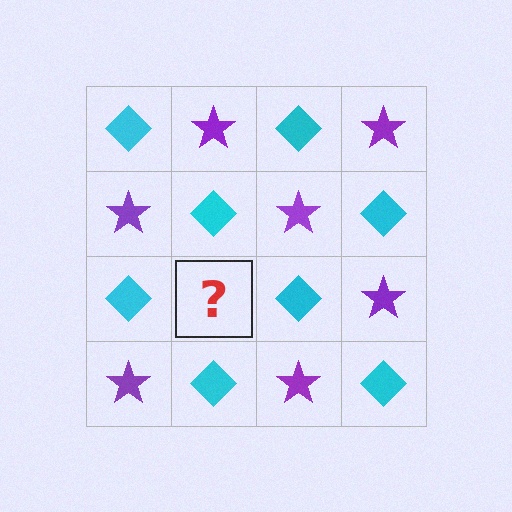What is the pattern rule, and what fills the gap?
The rule is that it alternates cyan diamond and purple star in a checkerboard pattern. The gap should be filled with a purple star.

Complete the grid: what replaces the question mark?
The question mark should be replaced with a purple star.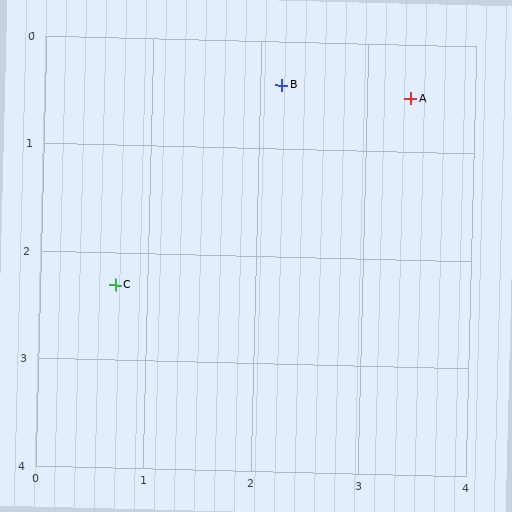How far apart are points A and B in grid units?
Points A and B are about 1.2 grid units apart.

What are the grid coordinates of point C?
Point C is at approximately (0.7, 2.3).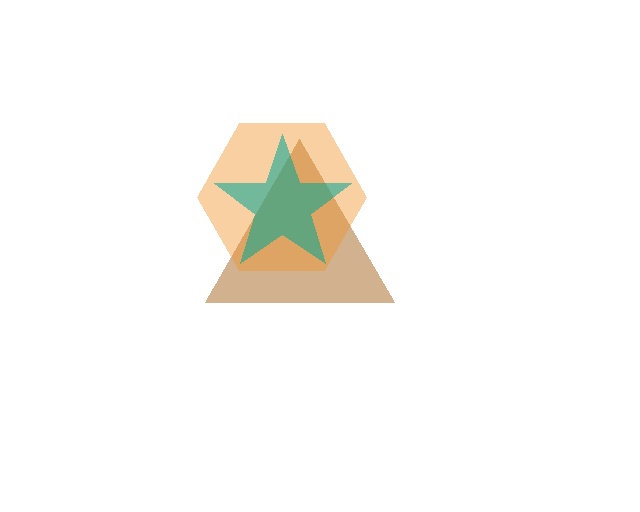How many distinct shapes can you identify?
There are 3 distinct shapes: a brown triangle, an orange hexagon, a teal star.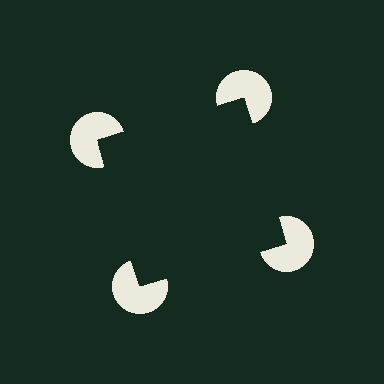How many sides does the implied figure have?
4 sides.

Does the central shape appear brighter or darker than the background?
It typically appears slightly darker than the background, even though no actual brightness change is drawn.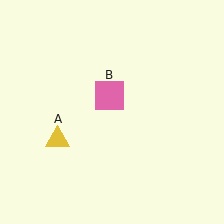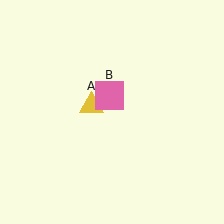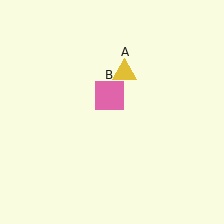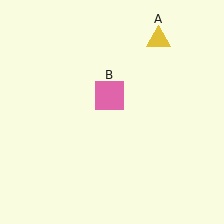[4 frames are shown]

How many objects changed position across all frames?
1 object changed position: yellow triangle (object A).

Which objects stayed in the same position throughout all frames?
Pink square (object B) remained stationary.